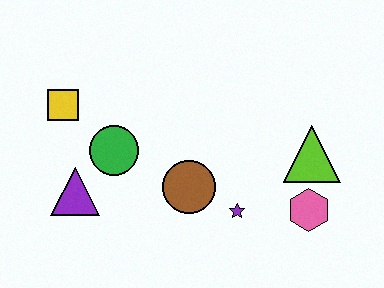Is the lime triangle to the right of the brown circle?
Yes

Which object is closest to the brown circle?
The purple star is closest to the brown circle.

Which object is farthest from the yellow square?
The pink hexagon is farthest from the yellow square.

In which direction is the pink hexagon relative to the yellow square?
The pink hexagon is to the right of the yellow square.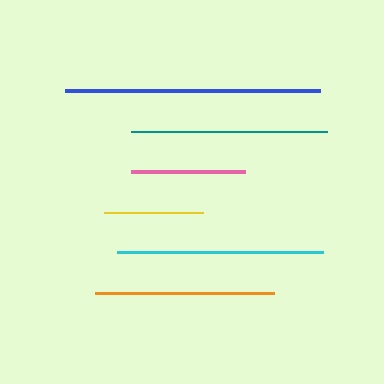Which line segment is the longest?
The blue line is the longest at approximately 255 pixels.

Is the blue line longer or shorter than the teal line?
The blue line is longer than the teal line.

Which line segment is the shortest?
The yellow line is the shortest at approximately 99 pixels.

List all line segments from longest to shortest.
From longest to shortest: blue, cyan, teal, orange, pink, yellow.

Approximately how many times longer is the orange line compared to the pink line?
The orange line is approximately 1.6 times the length of the pink line.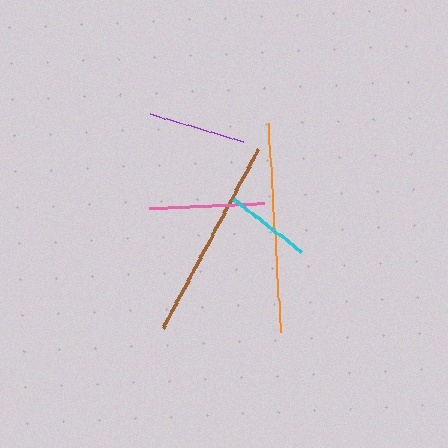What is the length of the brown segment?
The brown segment is approximately 203 pixels long.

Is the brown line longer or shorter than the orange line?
The orange line is longer than the brown line.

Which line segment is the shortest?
The cyan line is the shortest at approximately 87 pixels.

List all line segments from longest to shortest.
From longest to shortest: orange, brown, pink, purple, cyan.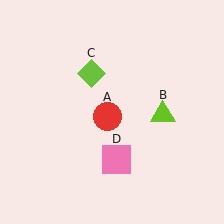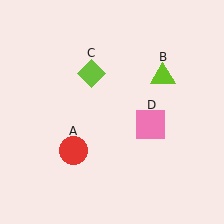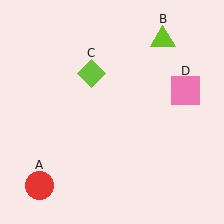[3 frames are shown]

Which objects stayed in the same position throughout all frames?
Lime diamond (object C) remained stationary.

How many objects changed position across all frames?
3 objects changed position: red circle (object A), lime triangle (object B), pink square (object D).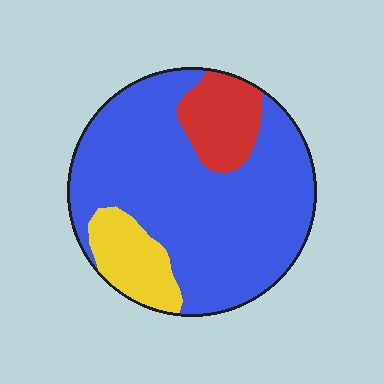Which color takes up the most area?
Blue, at roughly 75%.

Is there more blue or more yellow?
Blue.